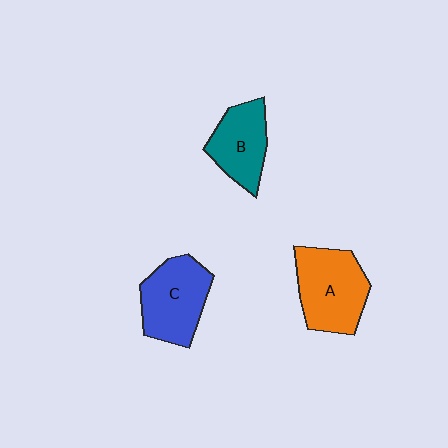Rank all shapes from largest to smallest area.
From largest to smallest: A (orange), C (blue), B (teal).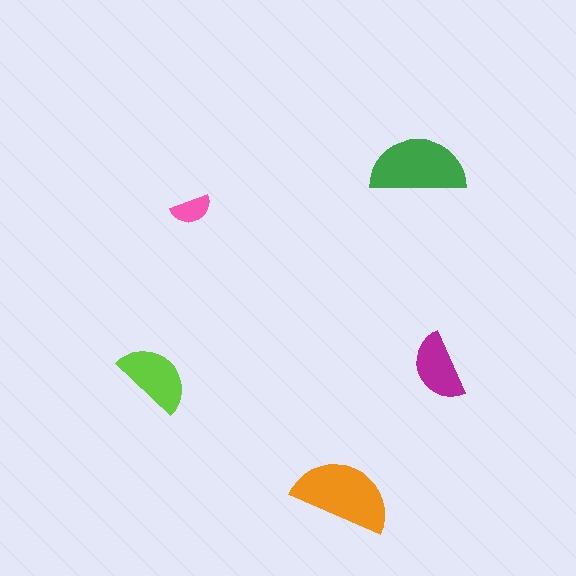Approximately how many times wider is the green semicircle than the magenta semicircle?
About 1.5 times wider.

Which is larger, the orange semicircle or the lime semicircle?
The orange one.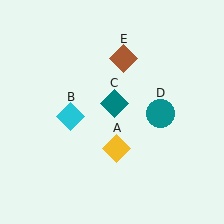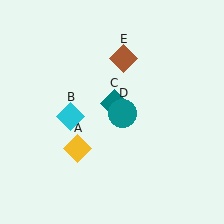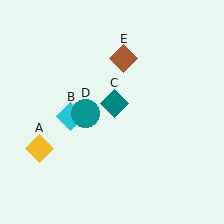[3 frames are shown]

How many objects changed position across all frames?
2 objects changed position: yellow diamond (object A), teal circle (object D).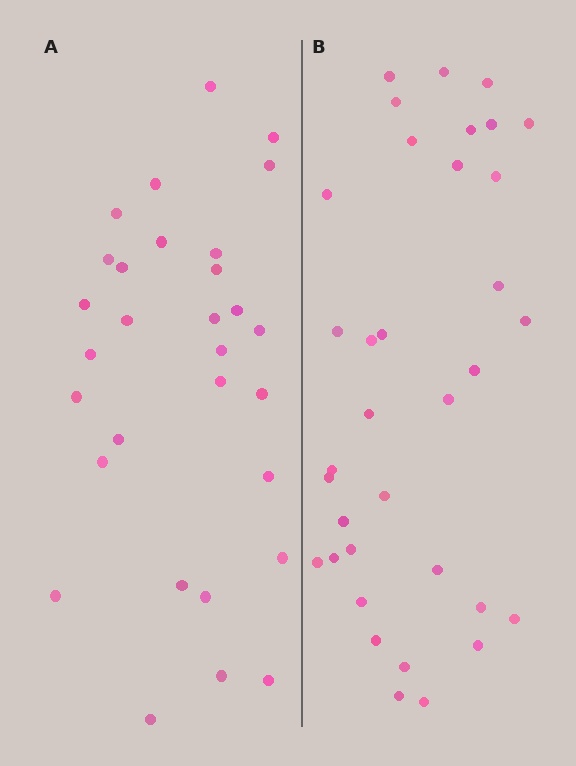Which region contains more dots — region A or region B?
Region B (the right region) has more dots.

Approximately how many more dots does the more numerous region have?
Region B has about 5 more dots than region A.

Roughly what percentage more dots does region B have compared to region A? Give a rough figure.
About 15% more.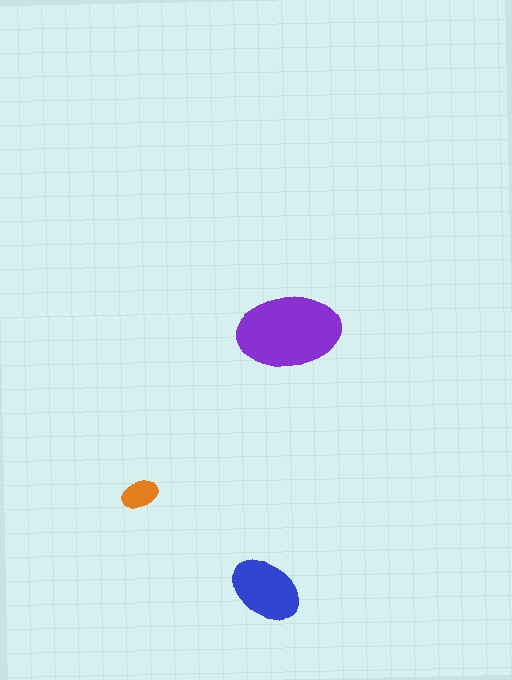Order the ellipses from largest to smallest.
the purple one, the blue one, the orange one.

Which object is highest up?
The purple ellipse is topmost.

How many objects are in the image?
There are 3 objects in the image.